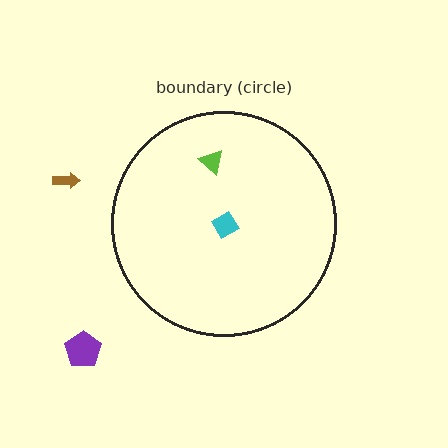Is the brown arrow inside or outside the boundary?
Outside.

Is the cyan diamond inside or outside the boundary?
Inside.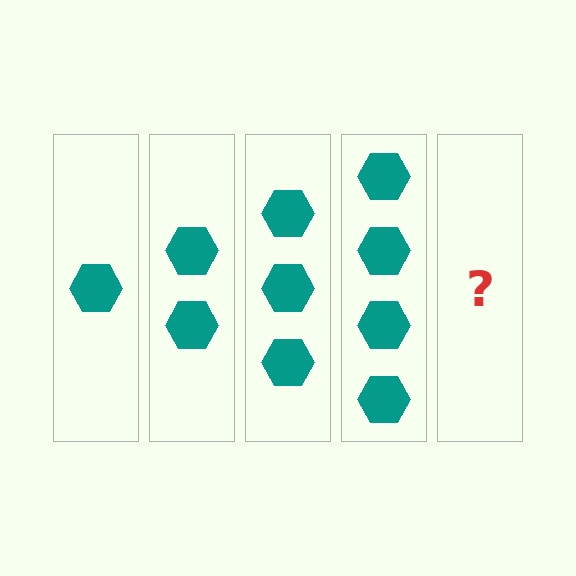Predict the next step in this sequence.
The next step is 5 hexagons.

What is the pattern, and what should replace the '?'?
The pattern is that each step adds one more hexagon. The '?' should be 5 hexagons.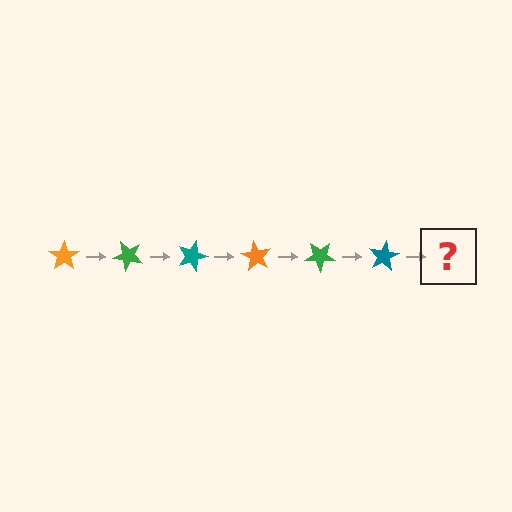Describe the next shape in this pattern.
It should be an orange star, rotated 270 degrees from the start.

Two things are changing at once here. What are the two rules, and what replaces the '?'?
The two rules are that it rotates 45 degrees each step and the color cycles through orange, green, and teal. The '?' should be an orange star, rotated 270 degrees from the start.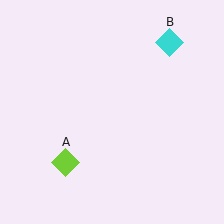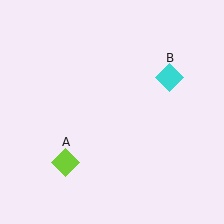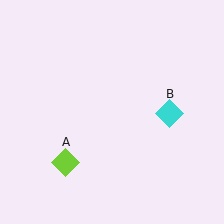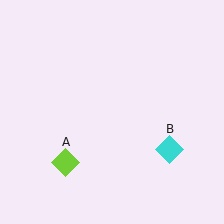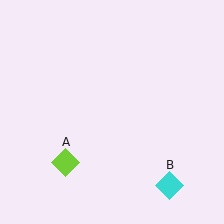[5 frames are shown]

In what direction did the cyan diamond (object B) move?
The cyan diamond (object B) moved down.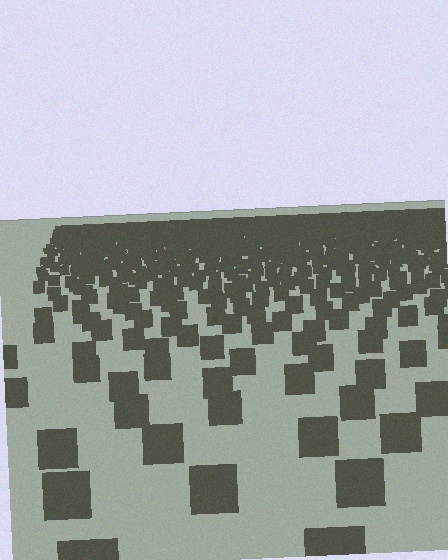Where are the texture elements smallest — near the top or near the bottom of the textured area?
Near the top.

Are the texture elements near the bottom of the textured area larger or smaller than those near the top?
Larger. Near the bottom, elements are closer to the viewer and appear at a bigger on-screen size.